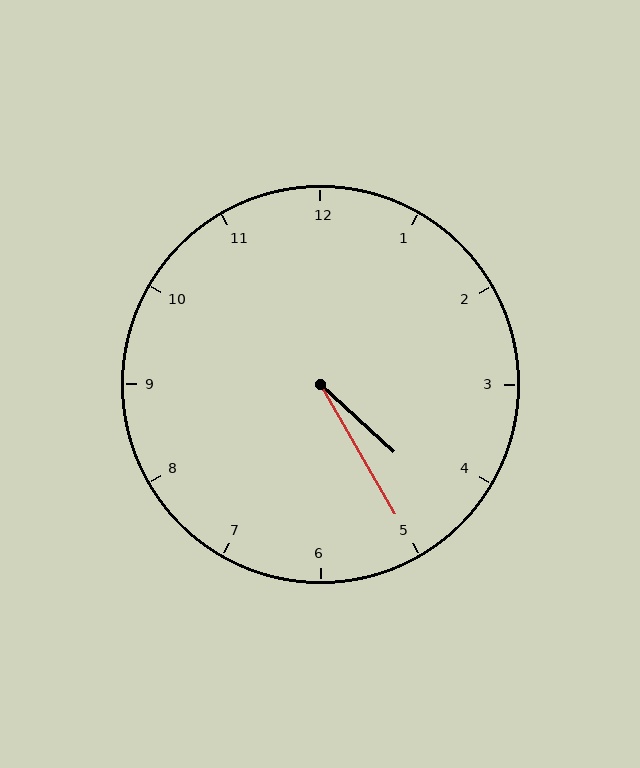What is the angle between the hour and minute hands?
Approximately 18 degrees.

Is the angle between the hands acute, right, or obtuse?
It is acute.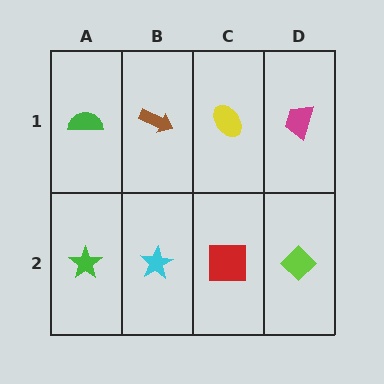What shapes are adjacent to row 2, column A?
A green semicircle (row 1, column A), a cyan star (row 2, column B).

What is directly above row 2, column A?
A green semicircle.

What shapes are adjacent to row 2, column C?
A yellow ellipse (row 1, column C), a cyan star (row 2, column B), a lime diamond (row 2, column D).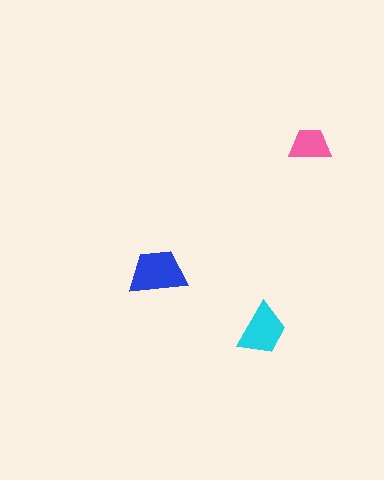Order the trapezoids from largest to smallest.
the blue one, the cyan one, the pink one.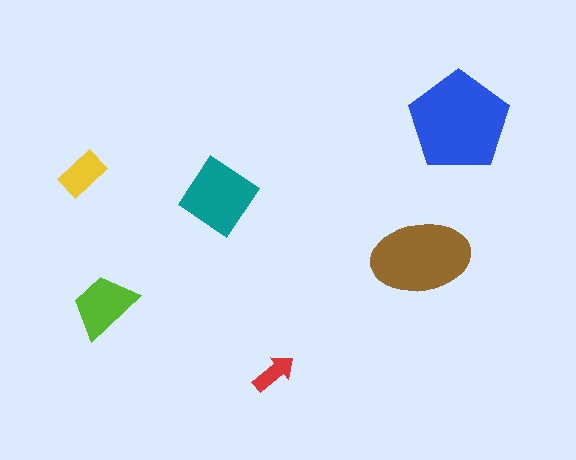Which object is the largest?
The blue pentagon.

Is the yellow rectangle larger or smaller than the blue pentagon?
Smaller.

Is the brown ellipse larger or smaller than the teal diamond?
Larger.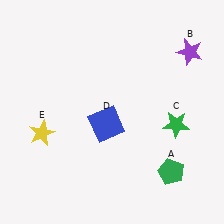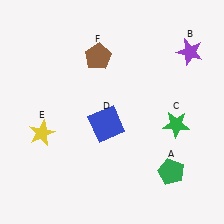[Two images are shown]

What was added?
A brown pentagon (F) was added in Image 2.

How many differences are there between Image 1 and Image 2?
There is 1 difference between the two images.